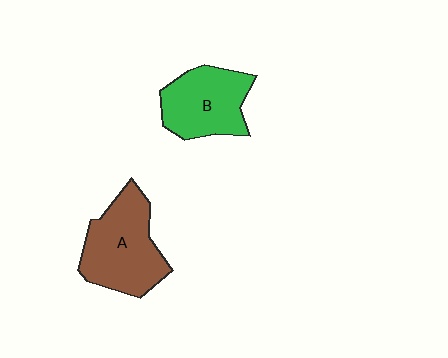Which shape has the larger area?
Shape A (brown).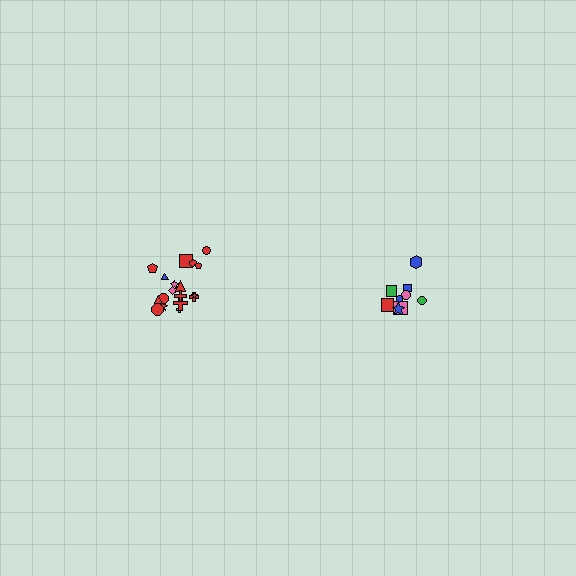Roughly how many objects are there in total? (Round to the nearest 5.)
Roughly 30 objects in total.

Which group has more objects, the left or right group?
The left group.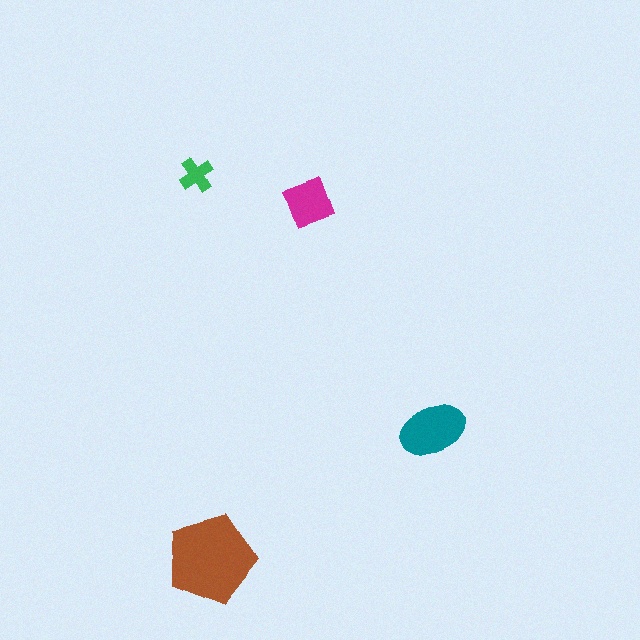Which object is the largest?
The brown pentagon.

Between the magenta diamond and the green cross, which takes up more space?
The magenta diamond.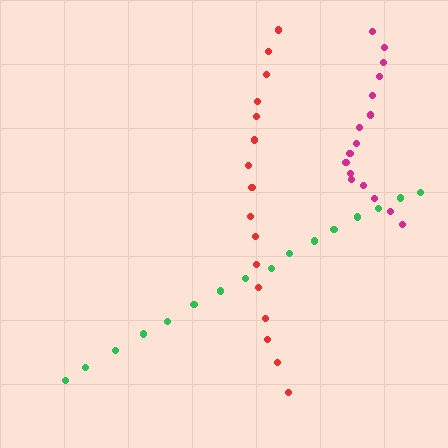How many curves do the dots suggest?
There are 3 distinct paths.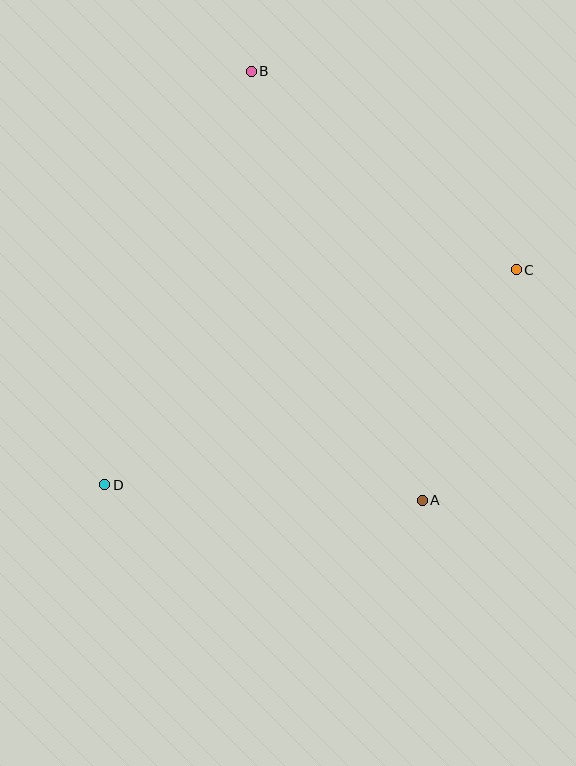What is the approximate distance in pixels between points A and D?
The distance between A and D is approximately 318 pixels.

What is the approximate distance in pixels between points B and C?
The distance between B and C is approximately 331 pixels.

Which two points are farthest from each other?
Points C and D are farthest from each other.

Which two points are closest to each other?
Points A and C are closest to each other.